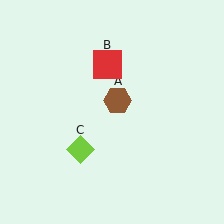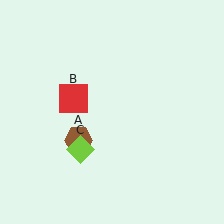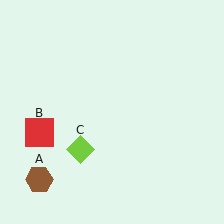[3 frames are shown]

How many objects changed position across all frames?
2 objects changed position: brown hexagon (object A), red square (object B).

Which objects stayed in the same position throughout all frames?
Lime diamond (object C) remained stationary.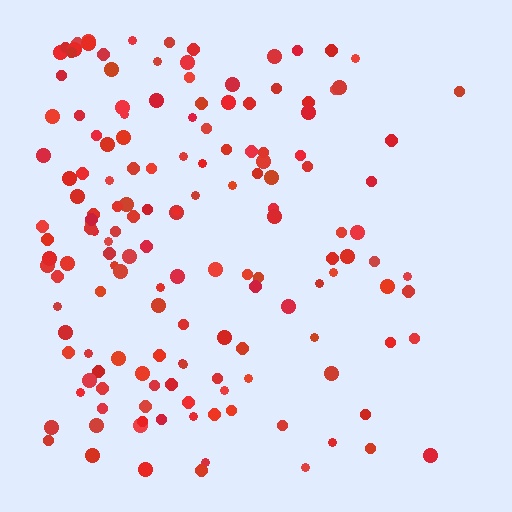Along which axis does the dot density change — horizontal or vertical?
Horizontal.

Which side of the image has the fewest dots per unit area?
The right.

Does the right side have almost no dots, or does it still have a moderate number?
Still a moderate number, just noticeably fewer than the left.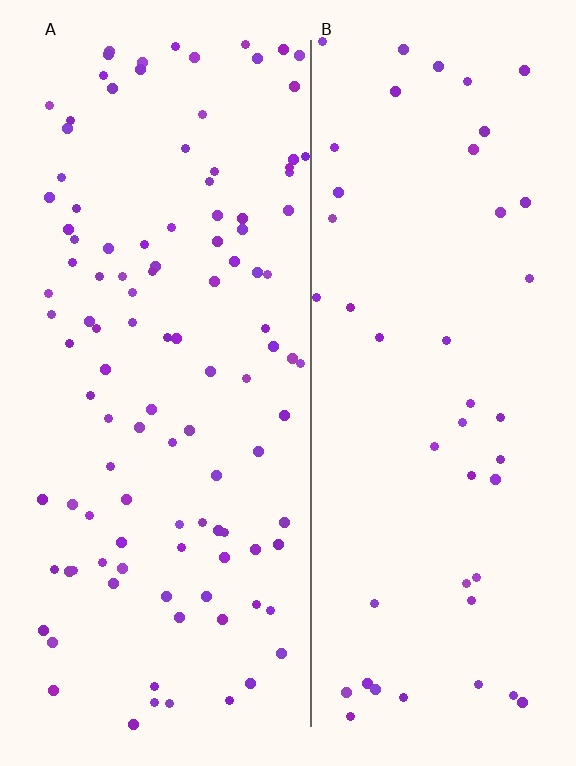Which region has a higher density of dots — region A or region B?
A (the left).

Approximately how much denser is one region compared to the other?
Approximately 2.4× — region A over region B.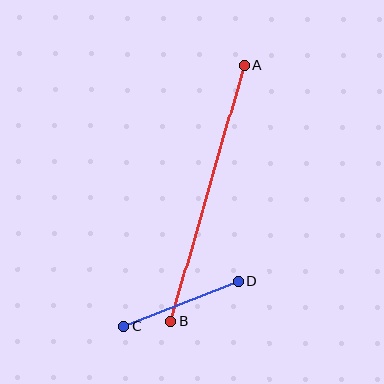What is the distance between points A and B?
The distance is approximately 266 pixels.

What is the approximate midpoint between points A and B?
The midpoint is at approximately (207, 193) pixels.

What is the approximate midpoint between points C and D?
The midpoint is at approximately (181, 304) pixels.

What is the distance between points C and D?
The distance is approximately 123 pixels.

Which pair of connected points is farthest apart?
Points A and B are farthest apart.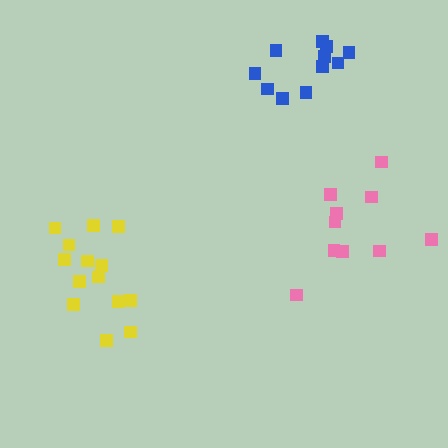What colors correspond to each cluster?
The clusters are colored: blue, pink, yellow.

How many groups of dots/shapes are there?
There are 3 groups.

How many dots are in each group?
Group 1: 11 dots, Group 2: 10 dots, Group 3: 14 dots (35 total).